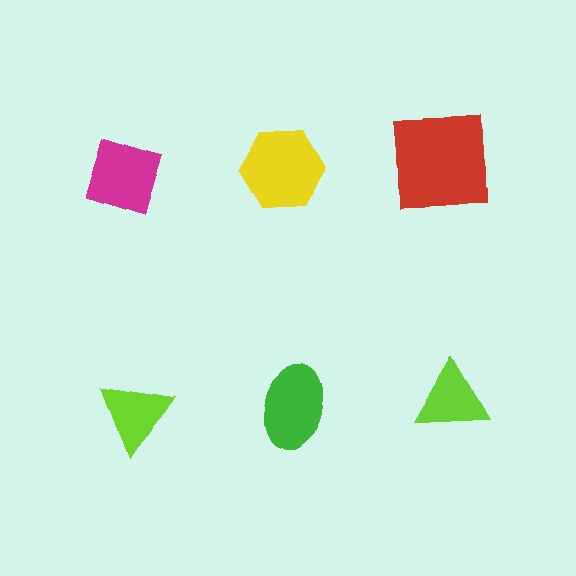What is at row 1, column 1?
A magenta diamond.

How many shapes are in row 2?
3 shapes.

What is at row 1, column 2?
A yellow hexagon.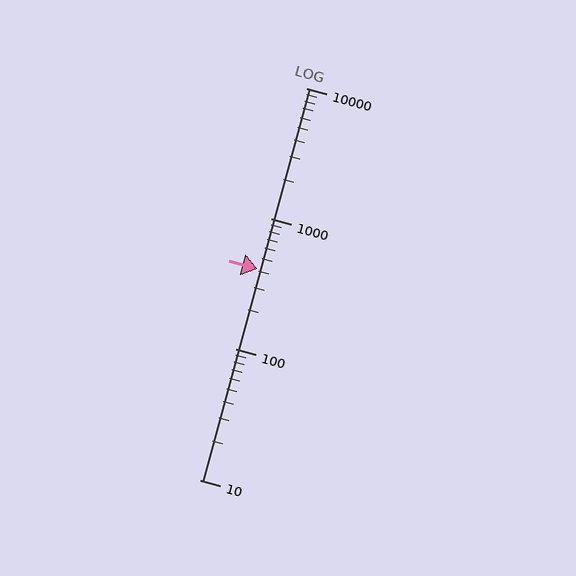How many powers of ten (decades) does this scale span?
The scale spans 3 decades, from 10 to 10000.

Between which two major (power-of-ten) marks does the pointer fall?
The pointer is between 100 and 1000.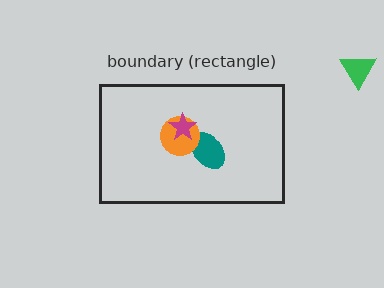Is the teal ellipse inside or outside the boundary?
Inside.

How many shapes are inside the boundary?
3 inside, 1 outside.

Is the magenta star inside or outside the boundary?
Inside.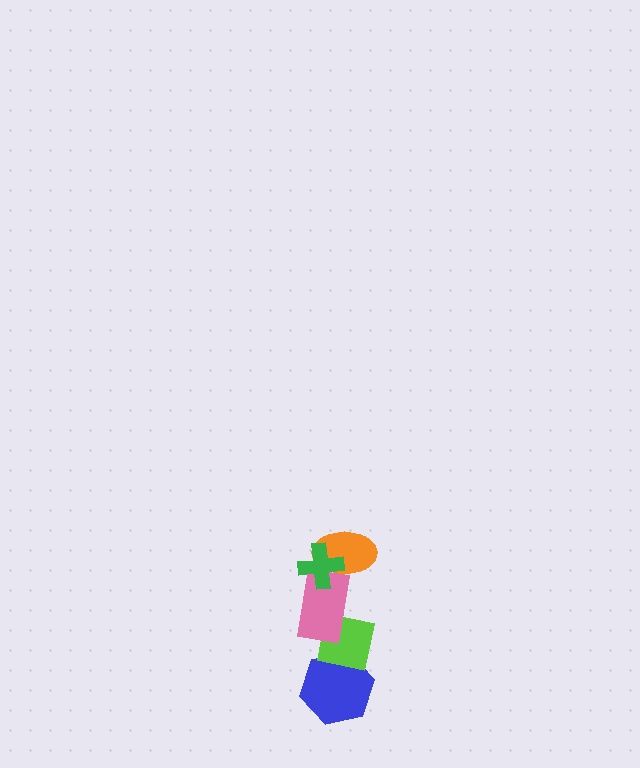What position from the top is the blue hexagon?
The blue hexagon is 5th from the top.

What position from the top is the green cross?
The green cross is 1st from the top.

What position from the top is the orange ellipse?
The orange ellipse is 2nd from the top.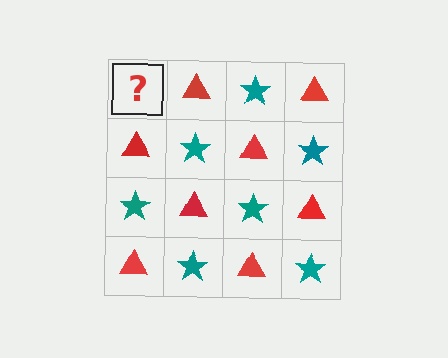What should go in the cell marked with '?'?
The missing cell should contain a teal star.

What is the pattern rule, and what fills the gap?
The rule is that it alternates teal star and red triangle in a checkerboard pattern. The gap should be filled with a teal star.